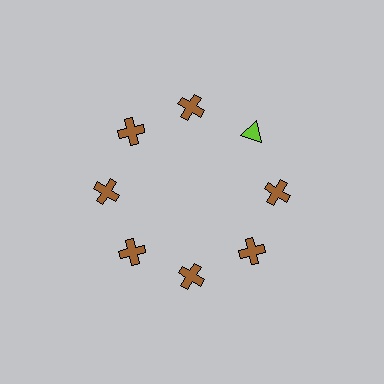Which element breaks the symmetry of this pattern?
The lime triangle at roughly the 2 o'clock position breaks the symmetry. All other shapes are brown crosses.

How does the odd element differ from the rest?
It differs in both color (lime instead of brown) and shape (triangle instead of cross).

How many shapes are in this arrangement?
There are 8 shapes arranged in a ring pattern.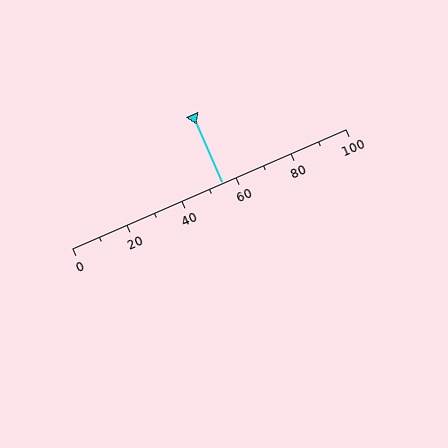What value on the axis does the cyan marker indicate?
The marker indicates approximately 55.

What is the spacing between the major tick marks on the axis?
The major ticks are spaced 20 apart.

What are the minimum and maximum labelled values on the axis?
The axis runs from 0 to 100.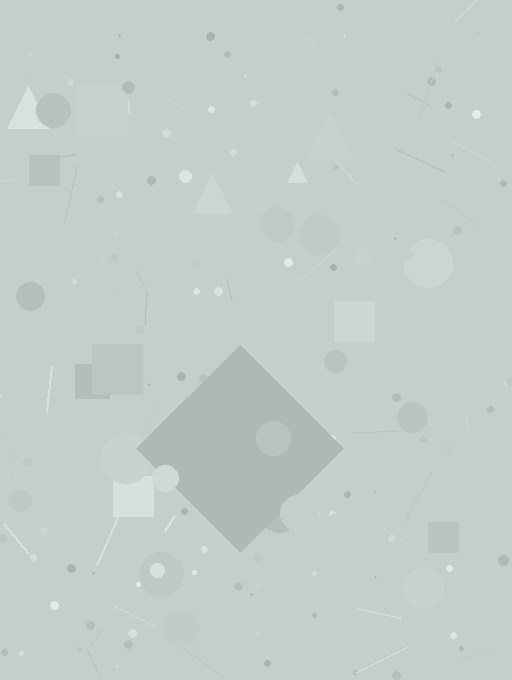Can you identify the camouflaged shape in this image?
The camouflaged shape is a diamond.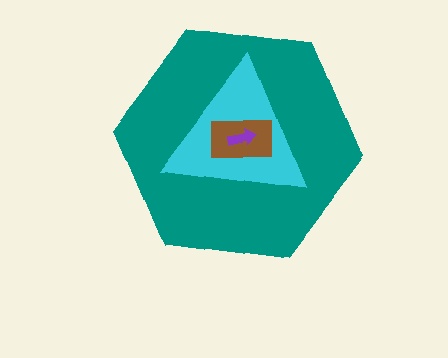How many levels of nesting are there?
4.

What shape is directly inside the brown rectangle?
The purple arrow.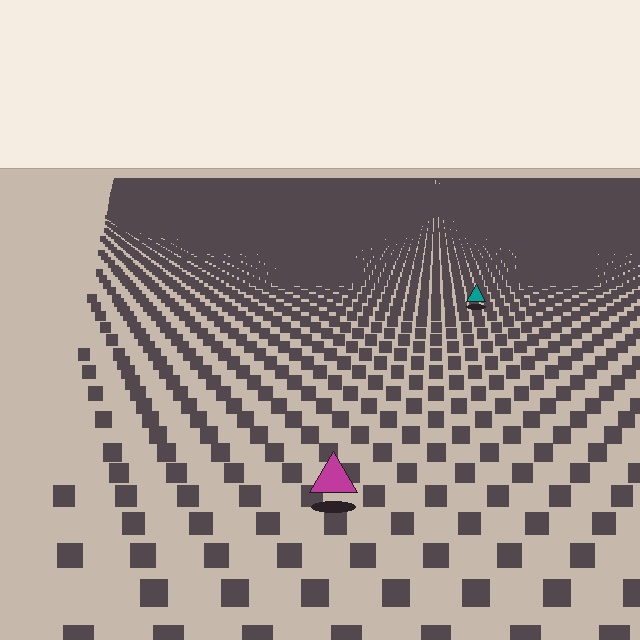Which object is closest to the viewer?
The magenta triangle is closest. The texture marks near it are larger and more spread out.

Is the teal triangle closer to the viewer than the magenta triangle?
No. The magenta triangle is closer — you can tell from the texture gradient: the ground texture is coarser near it.